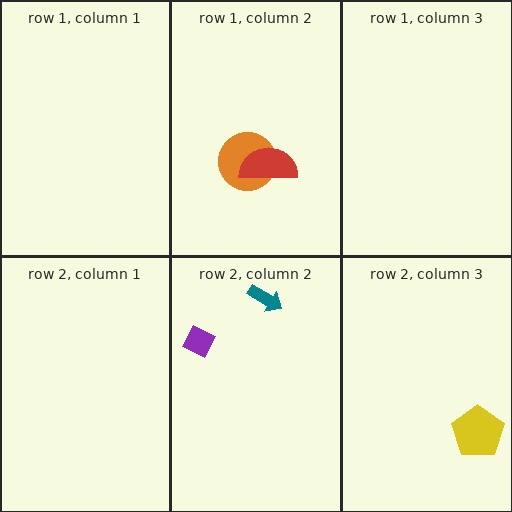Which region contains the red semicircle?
The row 1, column 2 region.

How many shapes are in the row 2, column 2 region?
2.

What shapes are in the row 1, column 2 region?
The orange circle, the red semicircle.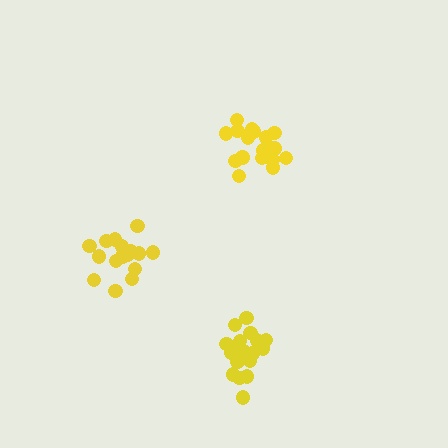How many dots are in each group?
Group 1: 19 dots, Group 2: 18 dots, Group 3: 16 dots (53 total).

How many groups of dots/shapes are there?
There are 3 groups.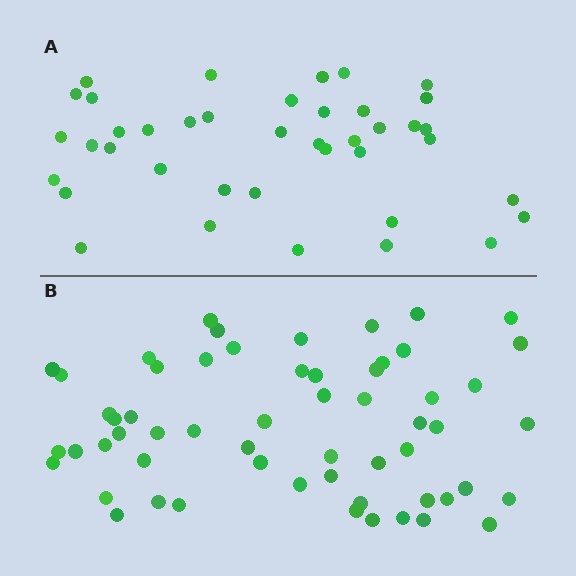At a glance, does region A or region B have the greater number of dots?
Region B (the bottom region) has more dots.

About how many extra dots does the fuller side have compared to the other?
Region B has approximately 20 more dots than region A.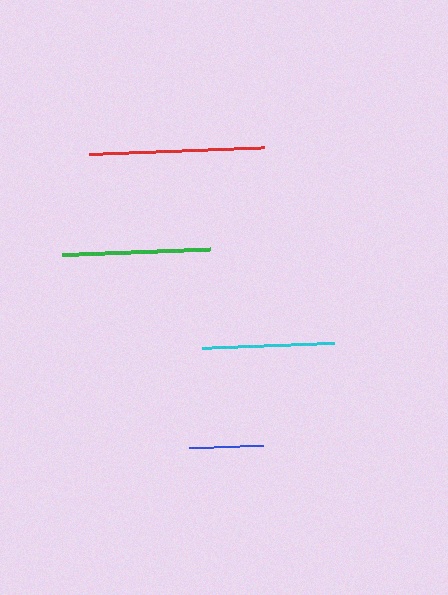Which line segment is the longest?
The red line is the longest at approximately 175 pixels.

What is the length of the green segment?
The green segment is approximately 149 pixels long.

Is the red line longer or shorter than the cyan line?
The red line is longer than the cyan line.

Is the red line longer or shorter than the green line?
The red line is longer than the green line.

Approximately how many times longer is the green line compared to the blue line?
The green line is approximately 2.0 times the length of the blue line.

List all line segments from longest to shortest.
From longest to shortest: red, green, cyan, blue.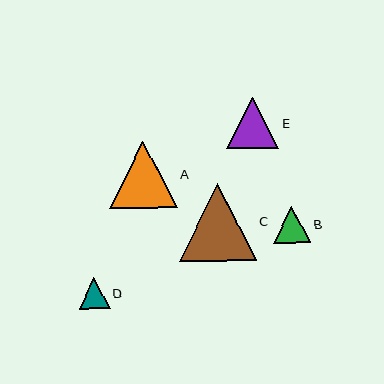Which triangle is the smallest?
Triangle D is the smallest with a size of approximately 31 pixels.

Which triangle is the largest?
Triangle C is the largest with a size of approximately 78 pixels.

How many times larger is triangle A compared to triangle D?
Triangle A is approximately 2.2 times the size of triangle D.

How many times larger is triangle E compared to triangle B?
Triangle E is approximately 1.4 times the size of triangle B.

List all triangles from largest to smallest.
From largest to smallest: C, A, E, B, D.